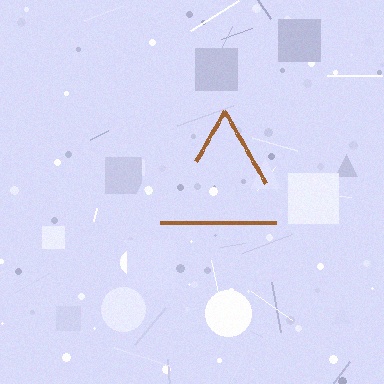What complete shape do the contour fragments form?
The contour fragments form a triangle.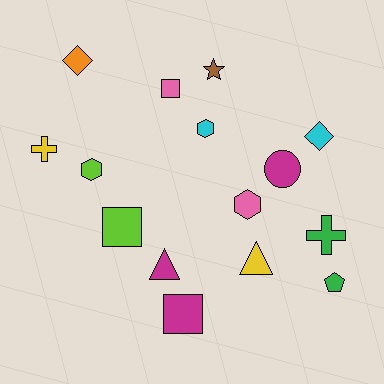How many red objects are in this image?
There are no red objects.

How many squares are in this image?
There are 3 squares.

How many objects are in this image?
There are 15 objects.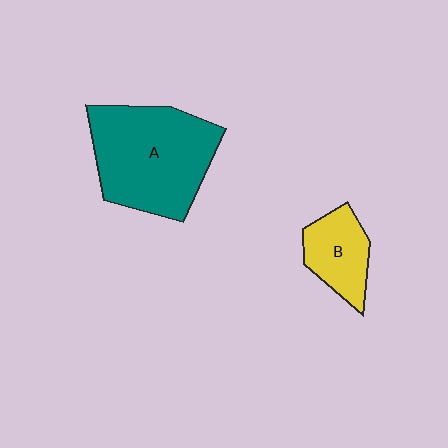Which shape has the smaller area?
Shape B (yellow).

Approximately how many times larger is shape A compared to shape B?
Approximately 2.4 times.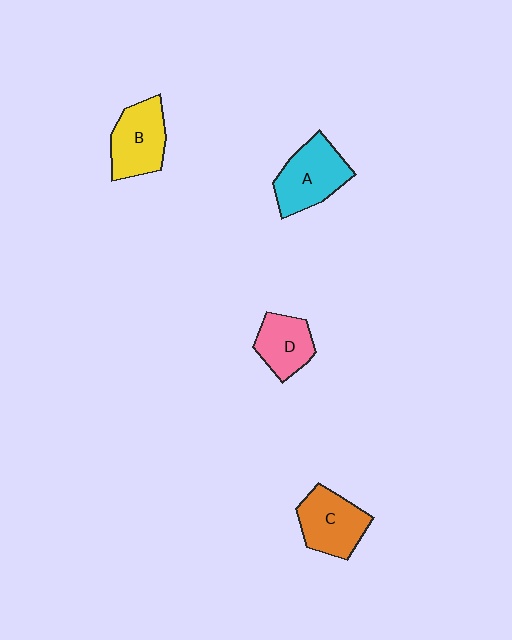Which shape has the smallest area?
Shape D (pink).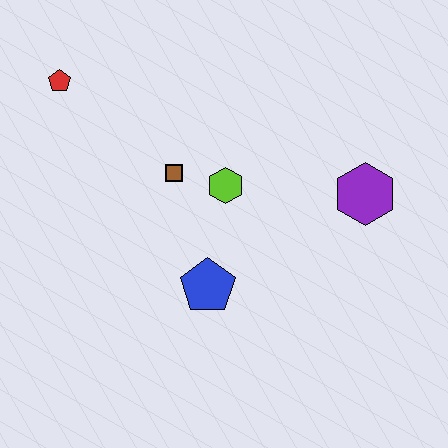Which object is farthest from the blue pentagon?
The red pentagon is farthest from the blue pentagon.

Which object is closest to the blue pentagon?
The lime hexagon is closest to the blue pentagon.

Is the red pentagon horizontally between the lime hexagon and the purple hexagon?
No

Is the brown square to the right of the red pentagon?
Yes